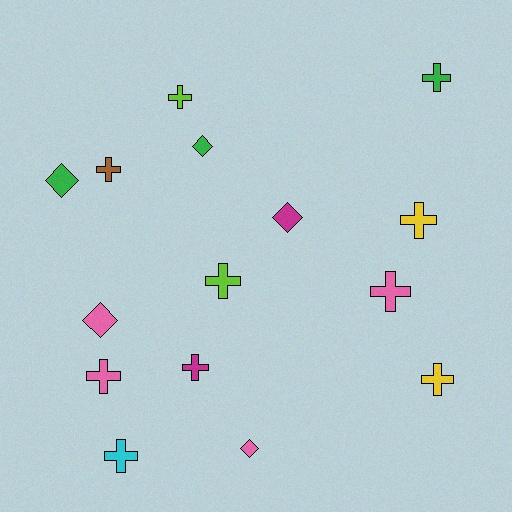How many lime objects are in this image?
There are 2 lime objects.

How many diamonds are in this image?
There are 5 diamonds.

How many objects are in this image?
There are 15 objects.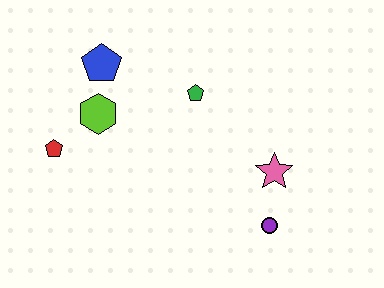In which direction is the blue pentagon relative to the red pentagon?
The blue pentagon is above the red pentagon.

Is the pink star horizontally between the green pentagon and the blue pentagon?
No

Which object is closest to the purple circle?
The pink star is closest to the purple circle.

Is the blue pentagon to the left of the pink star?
Yes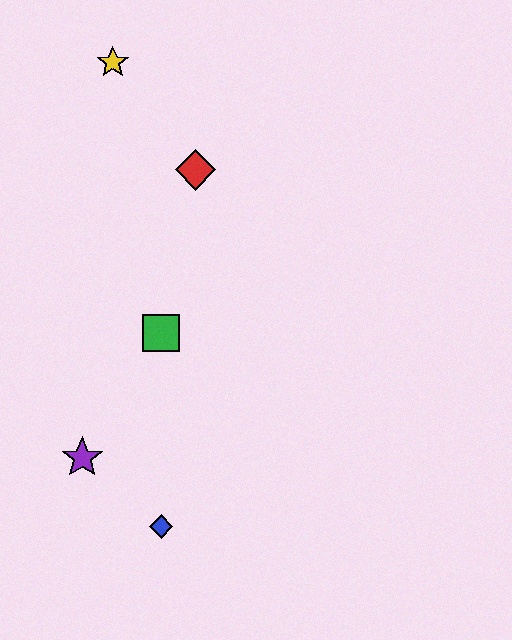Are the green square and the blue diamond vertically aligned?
Yes, both are at x≈161.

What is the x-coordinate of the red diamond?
The red diamond is at x≈195.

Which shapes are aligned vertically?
The blue diamond, the green square are aligned vertically.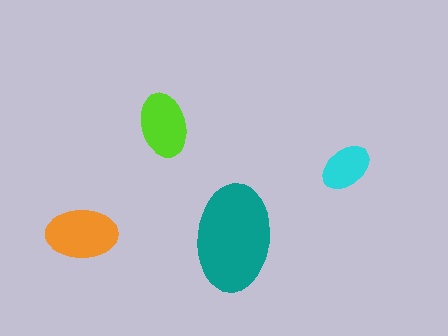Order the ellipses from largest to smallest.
the teal one, the orange one, the lime one, the cyan one.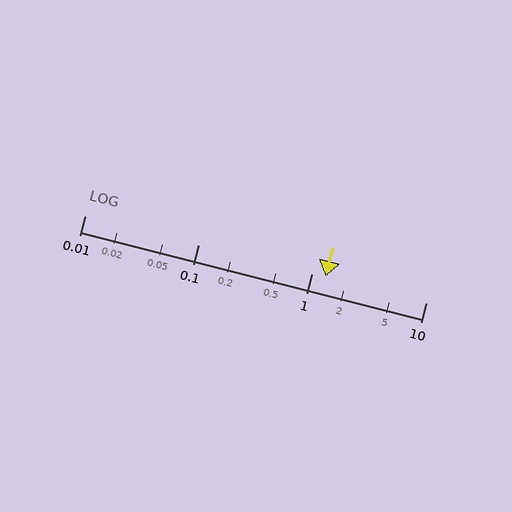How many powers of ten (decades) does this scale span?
The scale spans 3 decades, from 0.01 to 10.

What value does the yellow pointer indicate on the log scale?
The pointer indicates approximately 1.3.